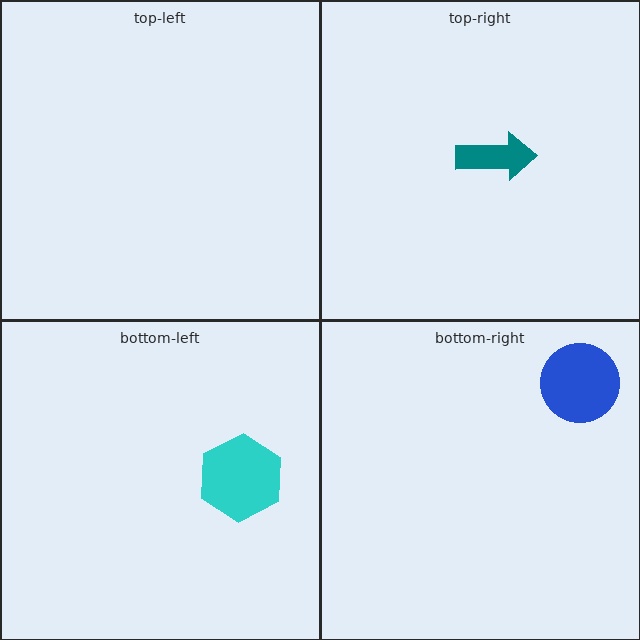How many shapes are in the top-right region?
1.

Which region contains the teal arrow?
The top-right region.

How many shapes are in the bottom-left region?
1.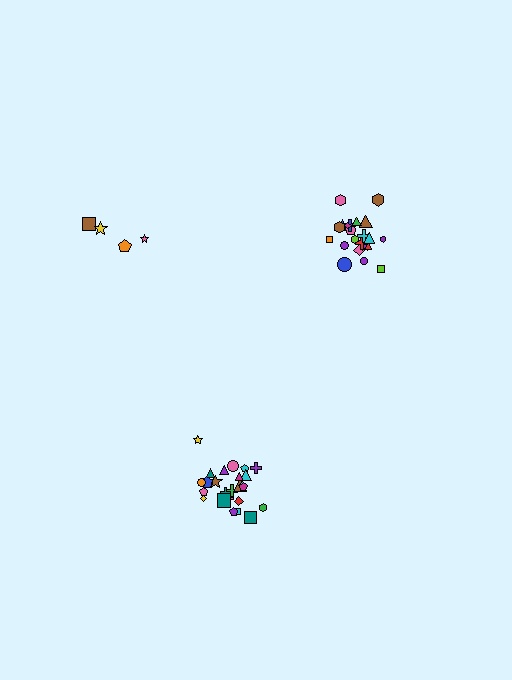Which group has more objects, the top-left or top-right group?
The top-right group.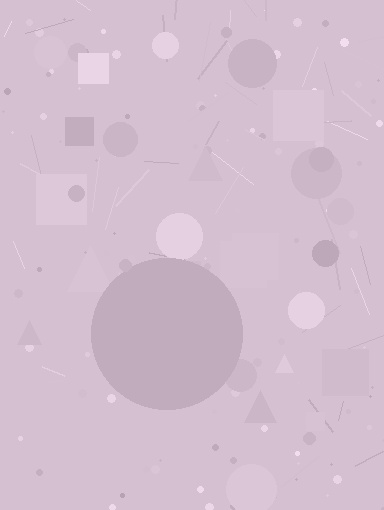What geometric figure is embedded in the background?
A circle is embedded in the background.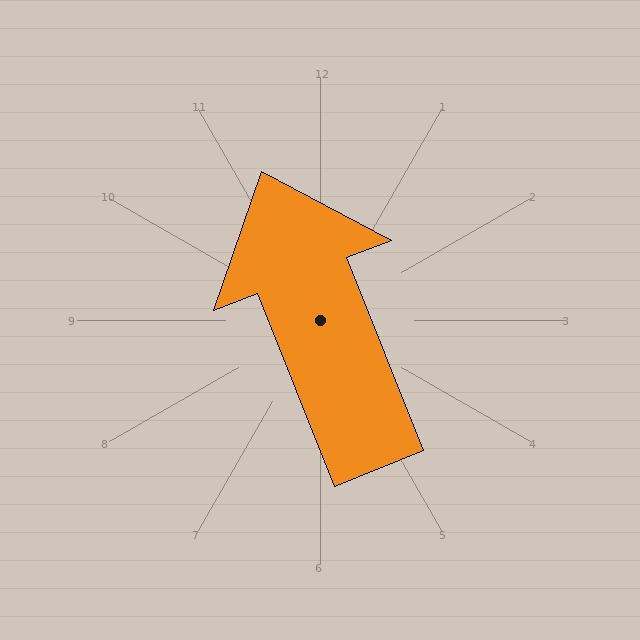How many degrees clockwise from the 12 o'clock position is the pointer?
Approximately 338 degrees.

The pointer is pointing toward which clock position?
Roughly 11 o'clock.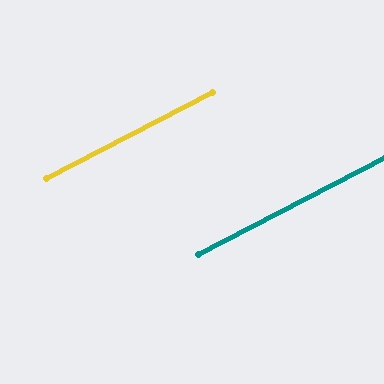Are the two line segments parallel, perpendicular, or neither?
Parallel — their directions differ by only 0.0°.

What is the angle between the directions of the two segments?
Approximately 0 degrees.